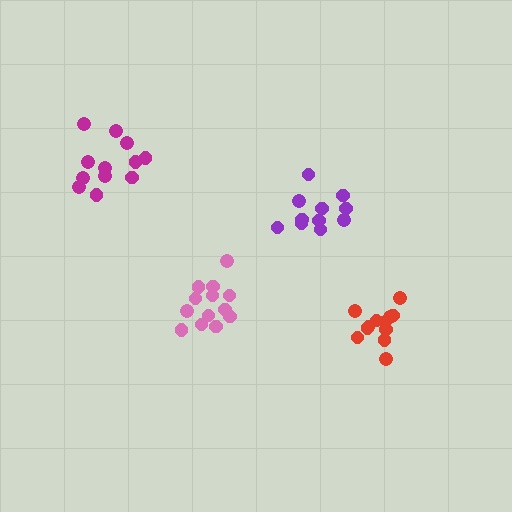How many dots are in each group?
Group 1: 11 dots, Group 2: 13 dots, Group 3: 12 dots, Group 4: 12 dots (48 total).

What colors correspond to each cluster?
The clusters are colored: purple, pink, magenta, red.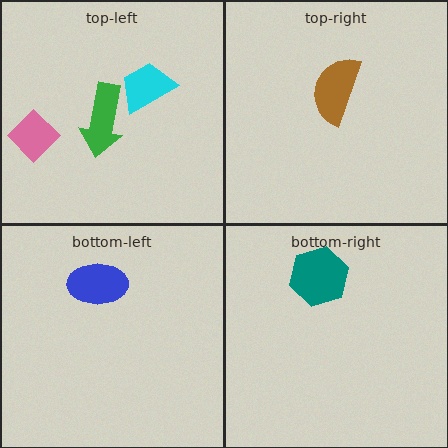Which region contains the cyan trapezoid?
The top-left region.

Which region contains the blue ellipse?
The bottom-left region.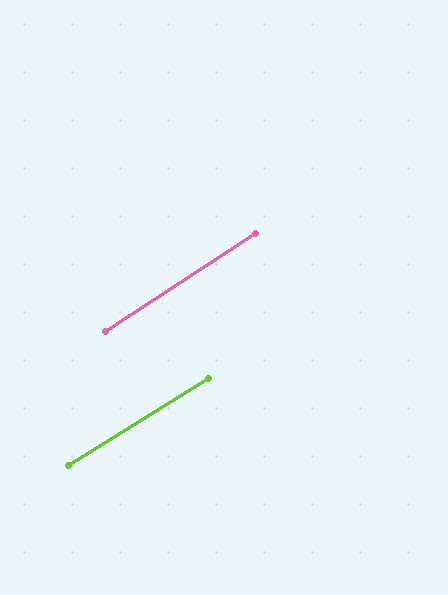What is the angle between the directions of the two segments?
Approximately 2 degrees.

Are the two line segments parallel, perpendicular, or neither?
Parallel — their directions differ by only 1.8°.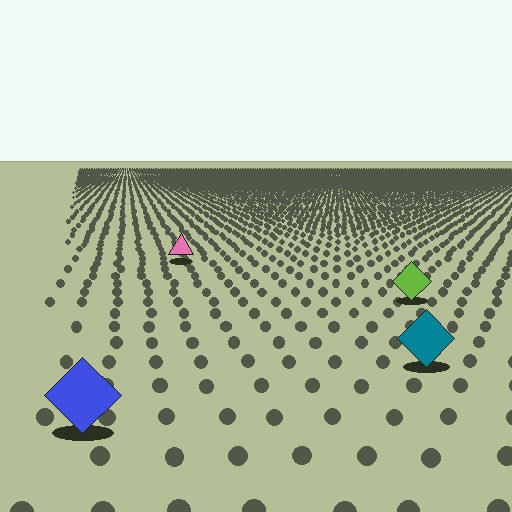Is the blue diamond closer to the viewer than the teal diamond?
Yes. The blue diamond is closer — you can tell from the texture gradient: the ground texture is coarser near it.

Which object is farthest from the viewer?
The pink triangle is farthest from the viewer. It appears smaller and the ground texture around it is denser.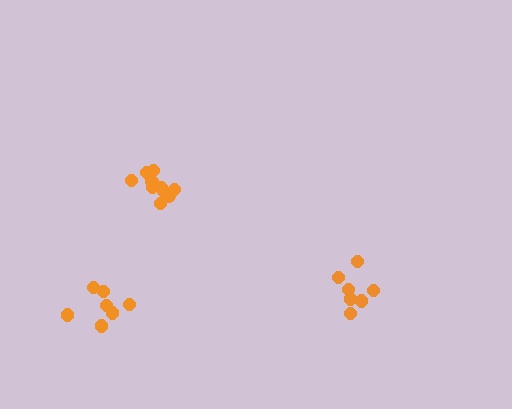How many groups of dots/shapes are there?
There are 3 groups.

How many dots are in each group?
Group 1: 10 dots, Group 2: 7 dots, Group 3: 8 dots (25 total).